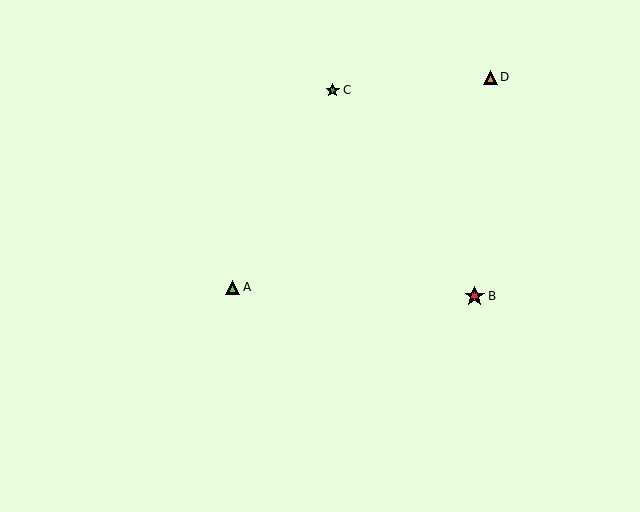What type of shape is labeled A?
Shape A is a lime triangle.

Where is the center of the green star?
The center of the green star is at (333, 90).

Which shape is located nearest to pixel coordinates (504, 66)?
The orange triangle (labeled D) at (491, 77) is nearest to that location.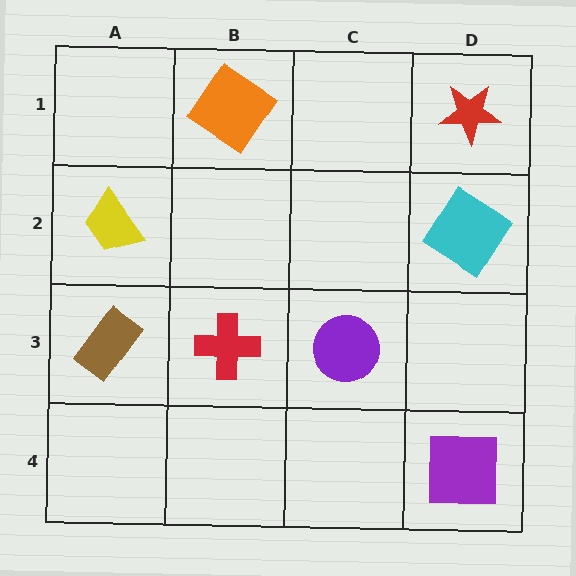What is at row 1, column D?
A red star.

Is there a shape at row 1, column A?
No, that cell is empty.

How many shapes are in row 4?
1 shape.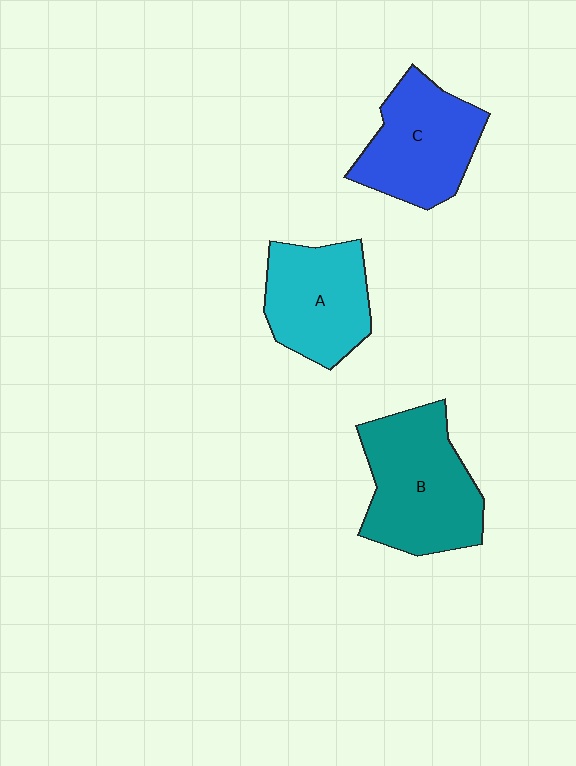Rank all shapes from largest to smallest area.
From largest to smallest: B (teal), C (blue), A (cyan).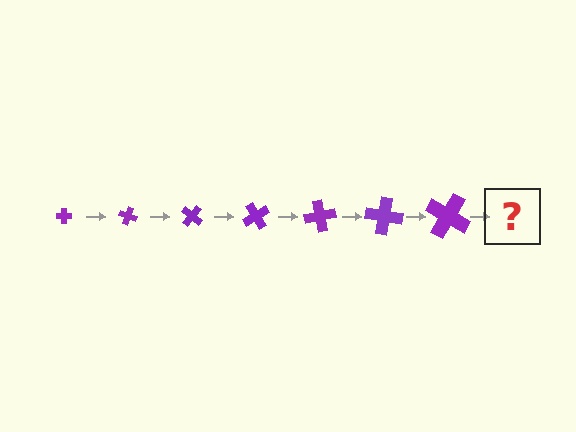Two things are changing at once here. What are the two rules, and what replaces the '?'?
The two rules are that the cross grows larger each step and it rotates 20 degrees each step. The '?' should be a cross, larger than the previous one and rotated 140 degrees from the start.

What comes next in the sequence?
The next element should be a cross, larger than the previous one and rotated 140 degrees from the start.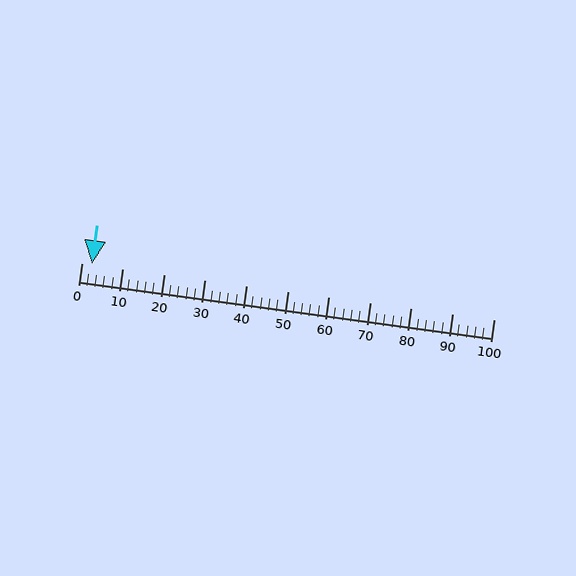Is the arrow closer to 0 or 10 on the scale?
The arrow is closer to 0.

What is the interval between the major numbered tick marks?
The major tick marks are spaced 10 units apart.